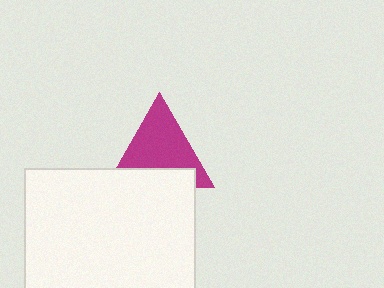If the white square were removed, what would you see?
You would see the complete magenta triangle.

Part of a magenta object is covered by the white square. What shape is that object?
It is a triangle.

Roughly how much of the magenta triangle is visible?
Most of it is visible (roughly 68%).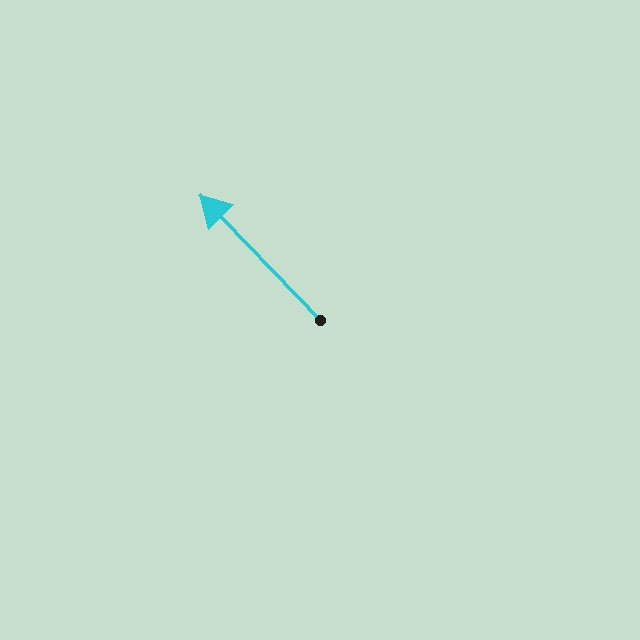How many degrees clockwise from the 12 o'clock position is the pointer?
Approximately 316 degrees.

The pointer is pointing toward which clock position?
Roughly 11 o'clock.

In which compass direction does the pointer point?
Northwest.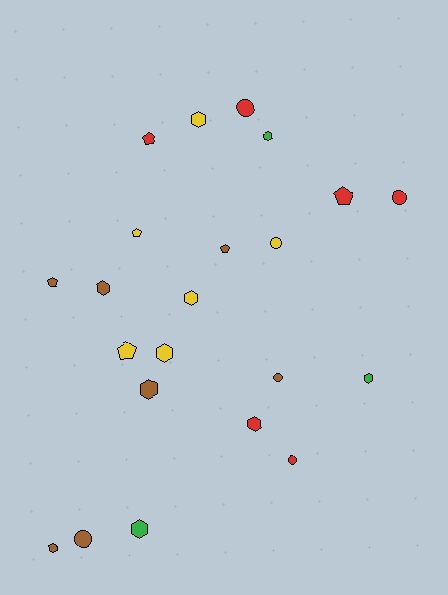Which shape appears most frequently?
Hexagon, with 10 objects.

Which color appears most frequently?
Brown, with 7 objects.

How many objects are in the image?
There are 22 objects.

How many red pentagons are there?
There are 2 red pentagons.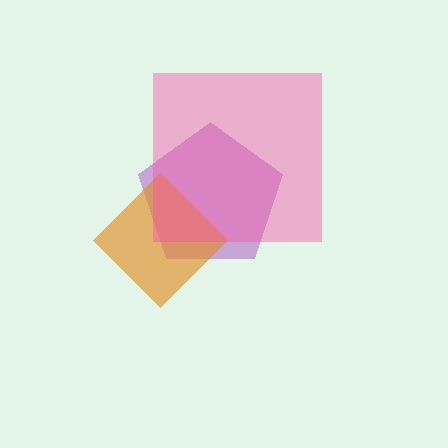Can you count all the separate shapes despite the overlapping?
Yes, there are 3 separate shapes.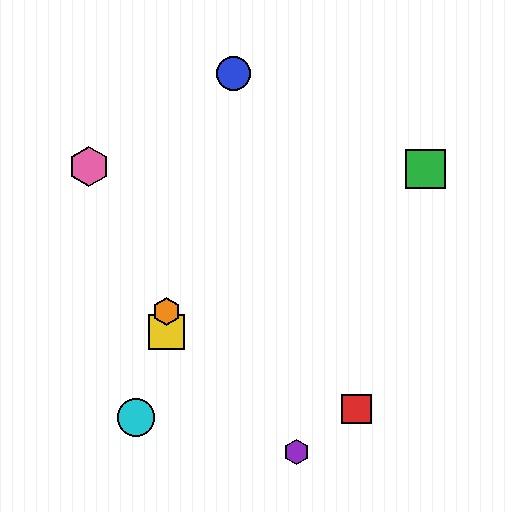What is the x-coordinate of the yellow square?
The yellow square is at x≈167.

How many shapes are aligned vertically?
2 shapes (the yellow square, the orange hexagon) are aligned vertically.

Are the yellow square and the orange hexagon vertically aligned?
Yes, both are at x≈167.